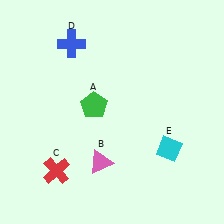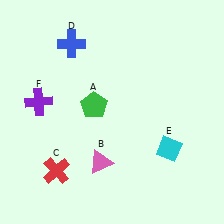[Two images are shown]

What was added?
A purple cross (F) was added in Image 2.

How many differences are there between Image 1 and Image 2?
There is 1 difference between the two images.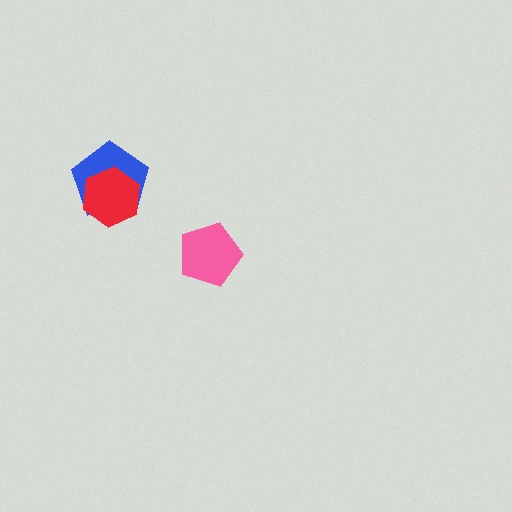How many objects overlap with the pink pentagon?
0 objects overlap with the pink pentagon.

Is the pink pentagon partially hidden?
No, no other shape covers it.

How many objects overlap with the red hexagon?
1 object overlaps with the red hexagon.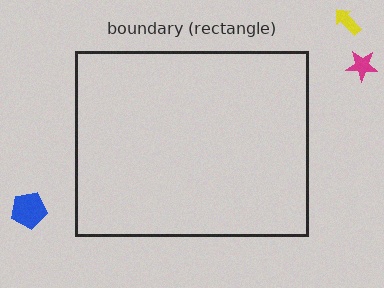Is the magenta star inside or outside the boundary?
Outside.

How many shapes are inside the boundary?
0 inside, 3 outside.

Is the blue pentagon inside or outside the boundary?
Outside.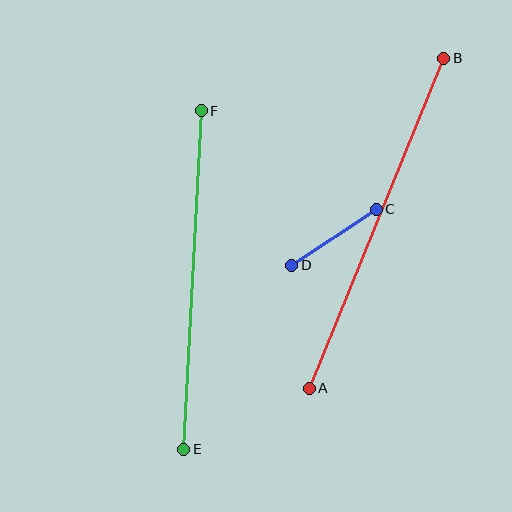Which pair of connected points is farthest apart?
Points A and B are farthest apart.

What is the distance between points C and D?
The distance is approximately 102 pixels.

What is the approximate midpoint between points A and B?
The midpoint is at approximately (376, 223) pixels.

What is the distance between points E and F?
The distance is approximately 339 pixels.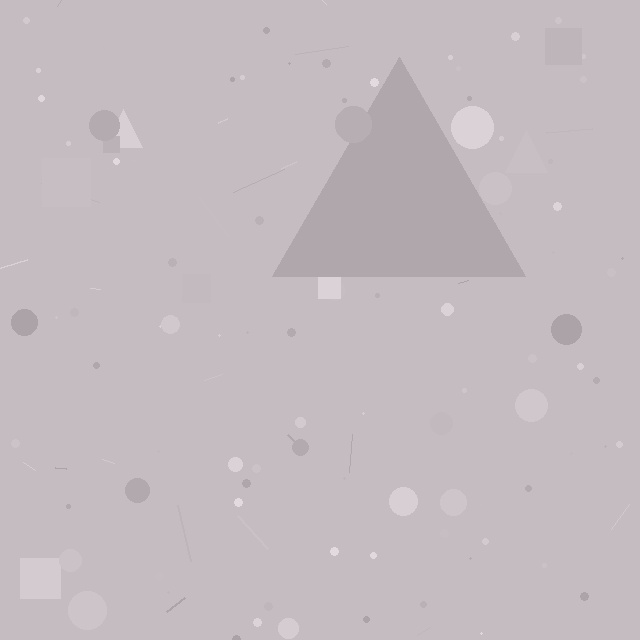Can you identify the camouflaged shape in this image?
The camouflaged shape is a triangle.